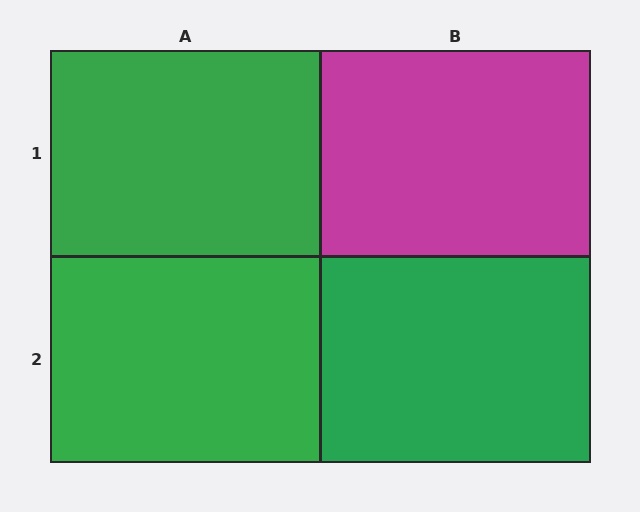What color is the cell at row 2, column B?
Green.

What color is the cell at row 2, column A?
Green.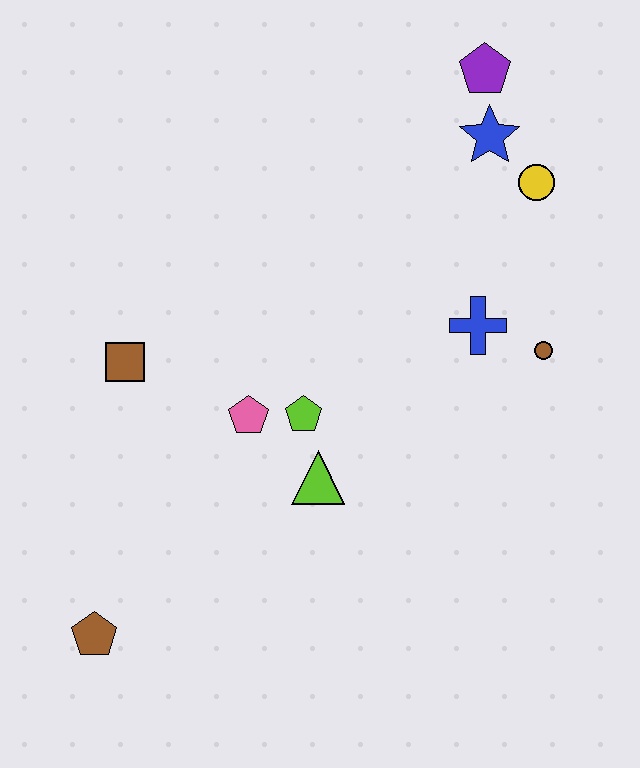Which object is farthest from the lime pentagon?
The purple pentagon is farthest from the lime pentagon.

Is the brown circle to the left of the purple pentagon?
No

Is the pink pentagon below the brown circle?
Yes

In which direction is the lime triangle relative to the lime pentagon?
The lime triangle is below the lime pentagon.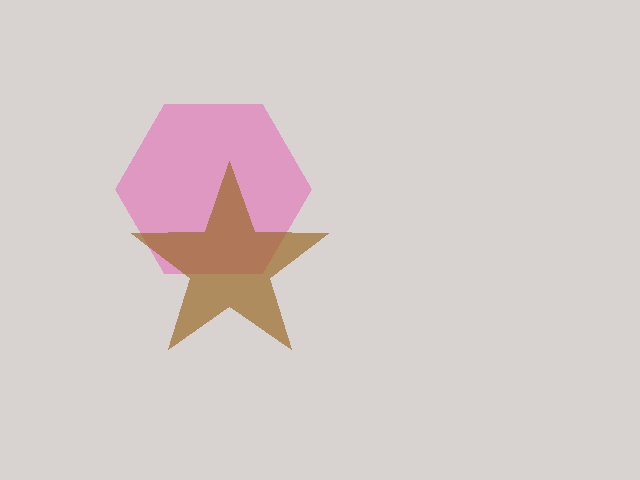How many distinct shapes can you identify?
There are 2 distinct shapes: a pink hexagon, a brown star.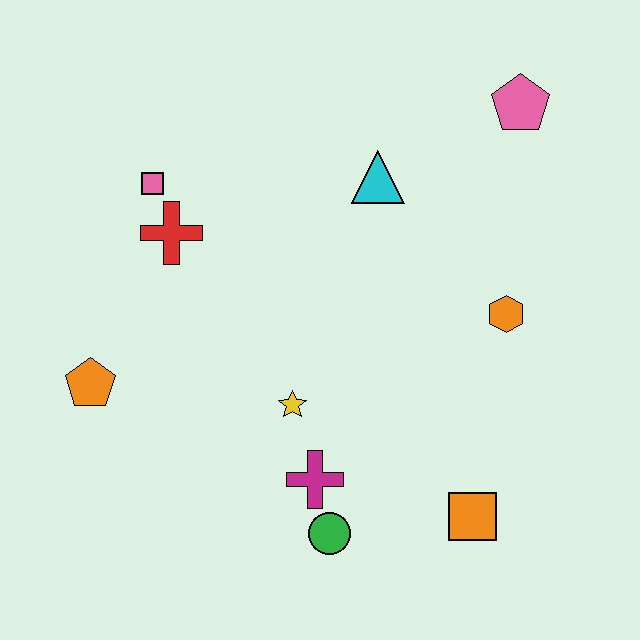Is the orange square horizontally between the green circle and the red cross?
No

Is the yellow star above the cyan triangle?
No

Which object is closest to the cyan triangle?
The pink pentagon is closest to the cyan triangle.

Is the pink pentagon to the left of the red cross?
No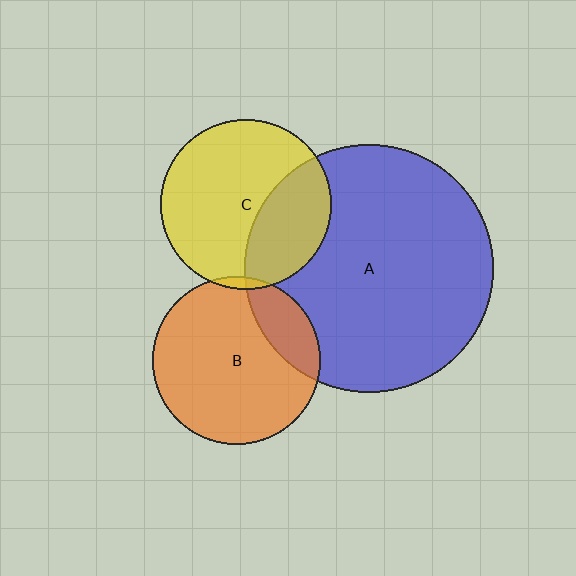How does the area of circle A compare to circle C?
Approximately 2.1 times.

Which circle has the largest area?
Circle A (blue).